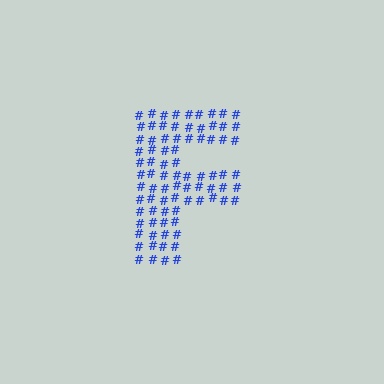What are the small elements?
The small elements are hash symbols.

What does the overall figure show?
The overall figure shows the letter F.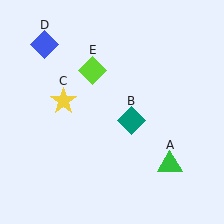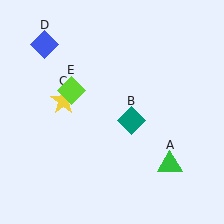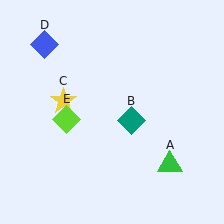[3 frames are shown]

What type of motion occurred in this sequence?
The lime diamond (object E) rotated counterclockwise around the center of the scene.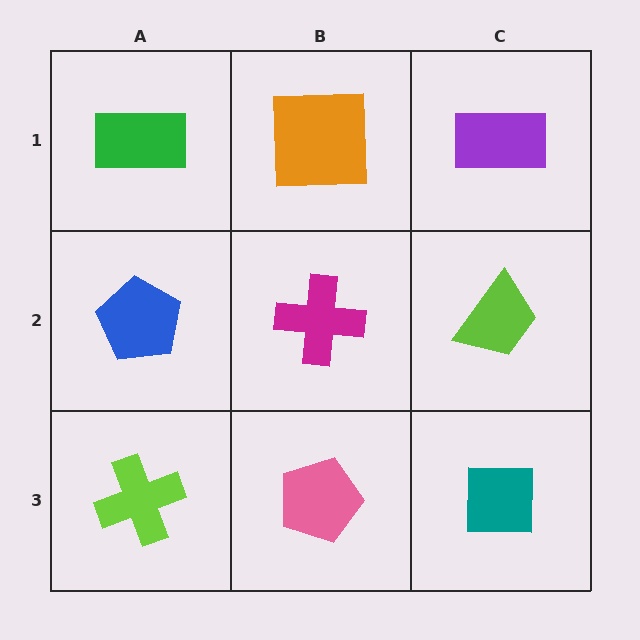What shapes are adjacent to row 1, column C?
A lime trapezoid (row 2, column C), an orange square (row 1, column B).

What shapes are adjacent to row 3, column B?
A magenta cross (row 2, column B), a lime cross (row 3, column A), a teal square (row 3, column C).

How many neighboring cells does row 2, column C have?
3.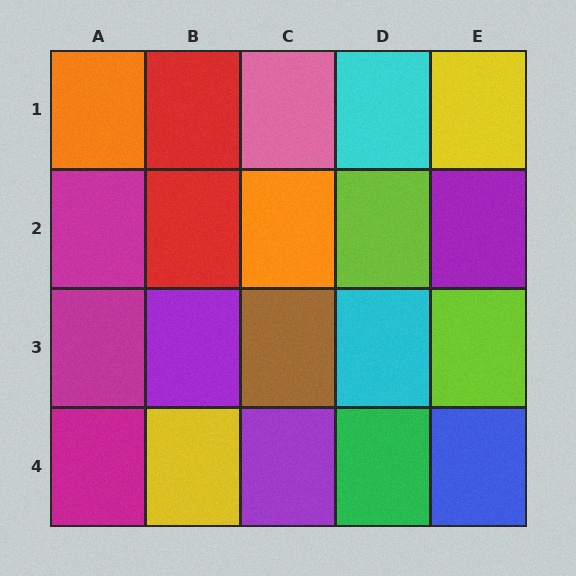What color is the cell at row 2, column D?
Lime.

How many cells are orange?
2 cells are orange.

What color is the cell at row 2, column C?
Orange.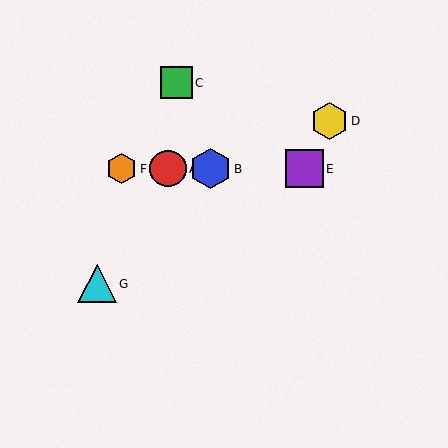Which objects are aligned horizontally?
Objects A, B, E, F are aligned horizontally.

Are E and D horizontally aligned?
No, E is at y≈169 and D is at y≈121.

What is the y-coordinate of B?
Object B is at y≈169.